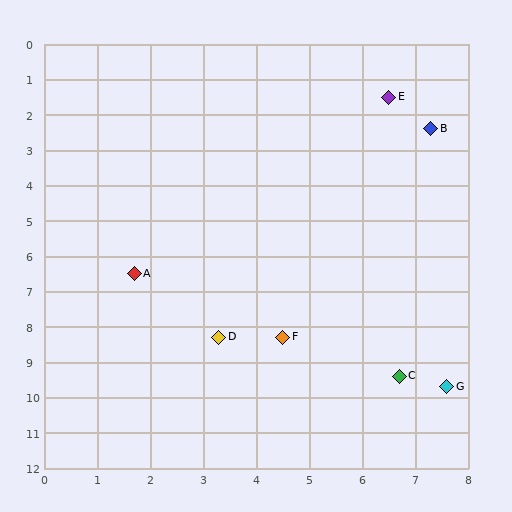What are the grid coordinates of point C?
Point C is at approximately (6.7, 9.4).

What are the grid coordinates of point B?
Point B is at approximately (7.3, 2.4).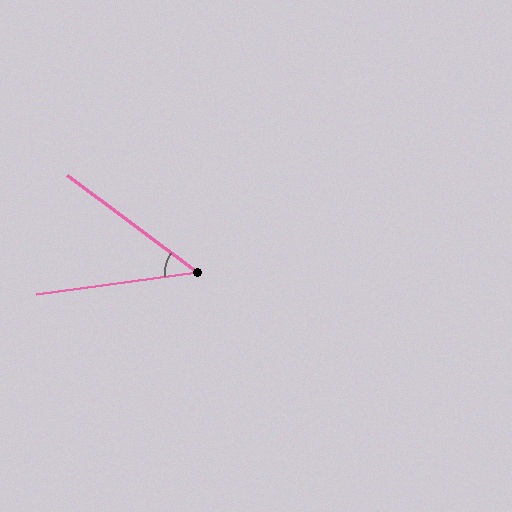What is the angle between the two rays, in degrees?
Approximately 44 degrees.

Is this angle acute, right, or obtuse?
It is acute.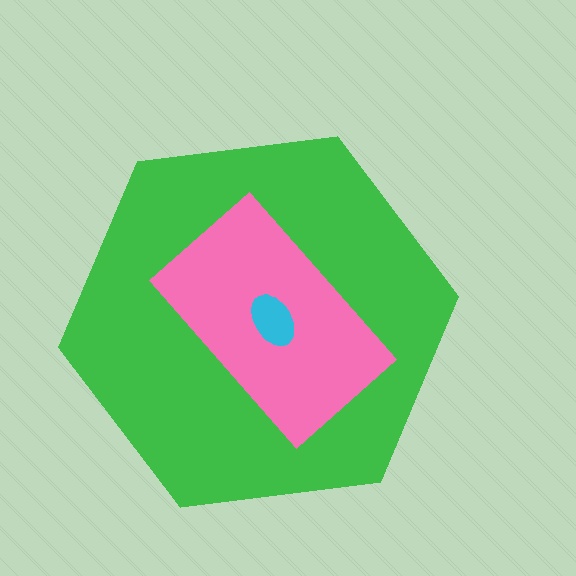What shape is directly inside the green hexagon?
The pink rectangle.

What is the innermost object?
The cyan ellipse.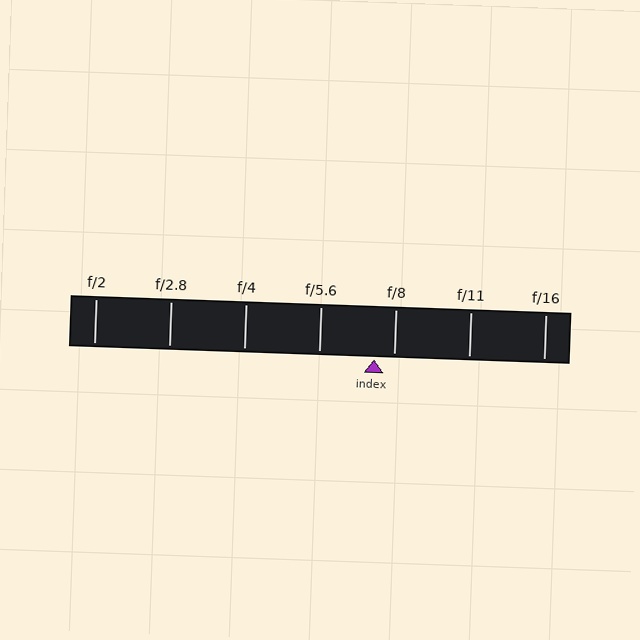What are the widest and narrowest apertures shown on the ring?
The widest aperture shown is f/2 and the narrowest is f/16.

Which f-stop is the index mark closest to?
The index mark is closest to f/8.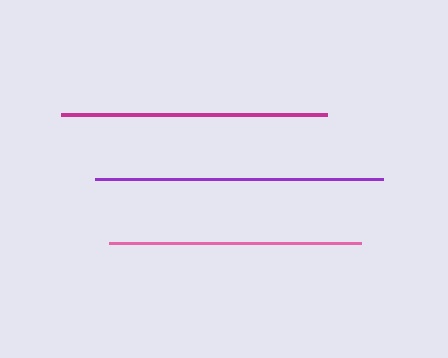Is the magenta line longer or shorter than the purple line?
The purple line is longer than the magenta line.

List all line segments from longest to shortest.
From longest to shortest: purple, magenta, pink.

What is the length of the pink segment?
The pink segment is approximately 252 pixels long.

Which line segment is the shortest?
The pink line is the shortest at approximately 252 pixels.